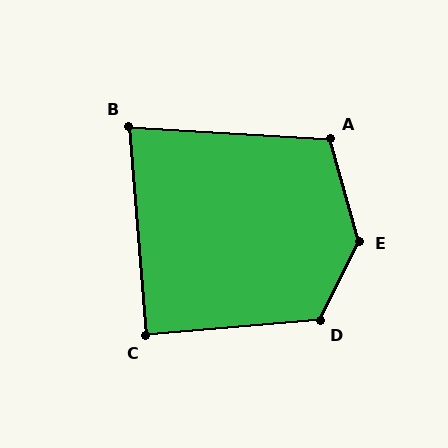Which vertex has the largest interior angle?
E, at approximately 138 degrees.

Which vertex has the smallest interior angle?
B, at approximately 82 degrees.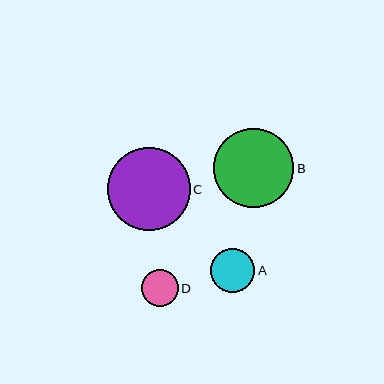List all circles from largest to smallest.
From largest to smallest: C, B, A, D.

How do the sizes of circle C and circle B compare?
Circle C and circle B are approximately the same size.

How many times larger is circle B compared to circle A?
Circle B is approximately 1.8 times the size of circle A.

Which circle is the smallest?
Circle D is the smallest with a size of approximately 37 pixels.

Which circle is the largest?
Circle C is the largest with a size of approximately 83 pixels.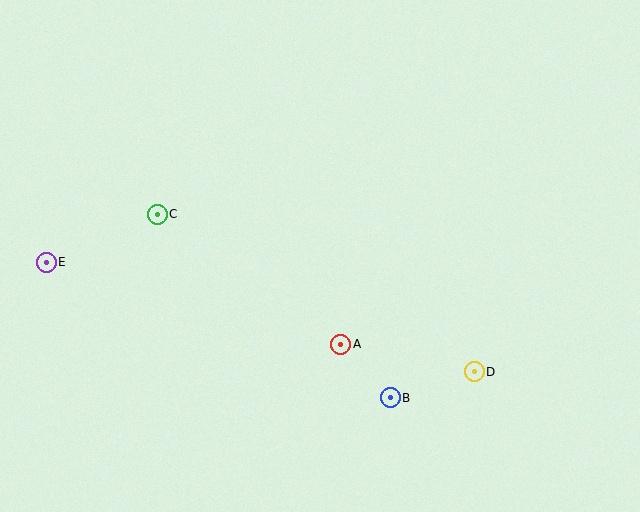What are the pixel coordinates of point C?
Point C is at (157, 214).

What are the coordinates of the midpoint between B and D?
The midpoint between B and D is at (432, 385).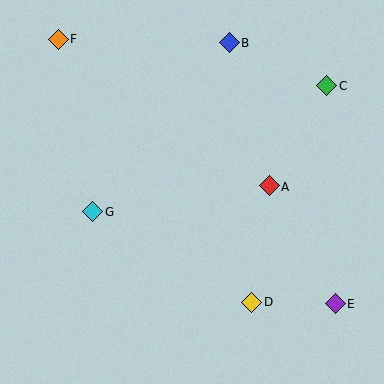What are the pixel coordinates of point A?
Point A is at (269, 186).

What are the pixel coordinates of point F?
Point F is at (58, 40).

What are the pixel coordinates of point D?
Point D is at (252, 302).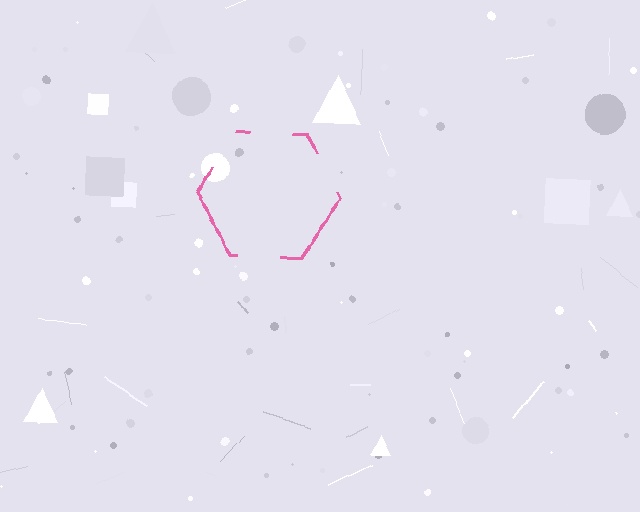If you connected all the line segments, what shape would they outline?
They would outline a hexagon.